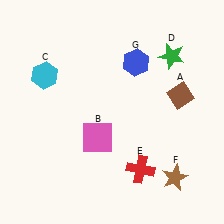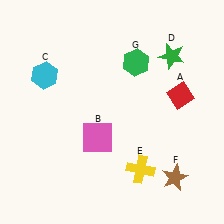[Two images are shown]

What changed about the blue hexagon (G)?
In Image 1, G is blue. In Image 2, it changed to green.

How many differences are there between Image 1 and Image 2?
There are 3 differences between the two images.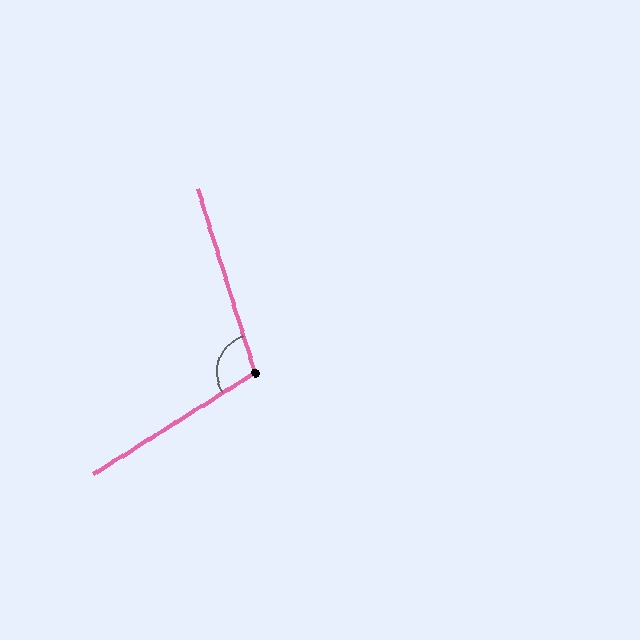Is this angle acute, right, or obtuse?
It is obtuse.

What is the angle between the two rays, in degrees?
Approximately 105 degrees.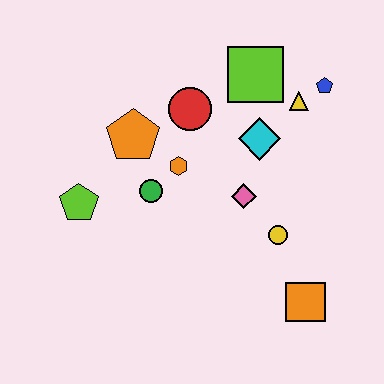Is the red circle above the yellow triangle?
No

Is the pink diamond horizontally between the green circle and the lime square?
Yes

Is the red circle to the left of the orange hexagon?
No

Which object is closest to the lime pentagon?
The green circle is closest to the lime pentagon.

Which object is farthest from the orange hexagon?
The orange square is farthest from the orange hexagon.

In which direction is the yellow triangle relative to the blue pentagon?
The yellow triangle is to the left of the blue pentagon.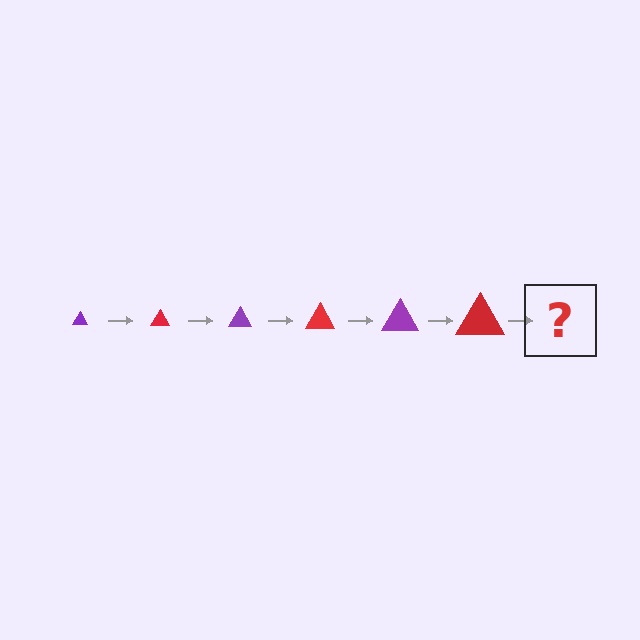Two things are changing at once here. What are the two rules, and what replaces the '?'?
The two rules are that the triangle grows larger each step and the color cycles through purple and red. The '?' should be a purple triangle, larger than the previous one.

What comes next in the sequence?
The next element should be a purple triangle, larger than the previous one.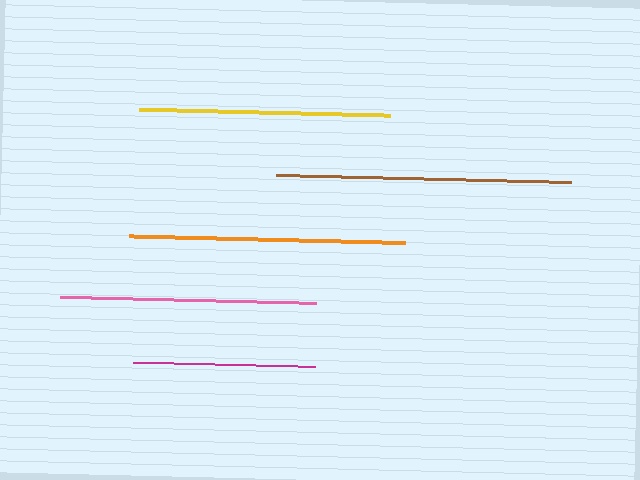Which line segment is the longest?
The brown line is the longest at approximately 296 pixels.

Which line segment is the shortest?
The magenta line is the shortest at approximately 182 pixels.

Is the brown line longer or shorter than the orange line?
The brown line is longer than the orange line.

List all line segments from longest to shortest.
From longest to shortest: brown, orange, pink, yellow, magenta.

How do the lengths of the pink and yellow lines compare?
The pink and yellow lines are approximately the same length.